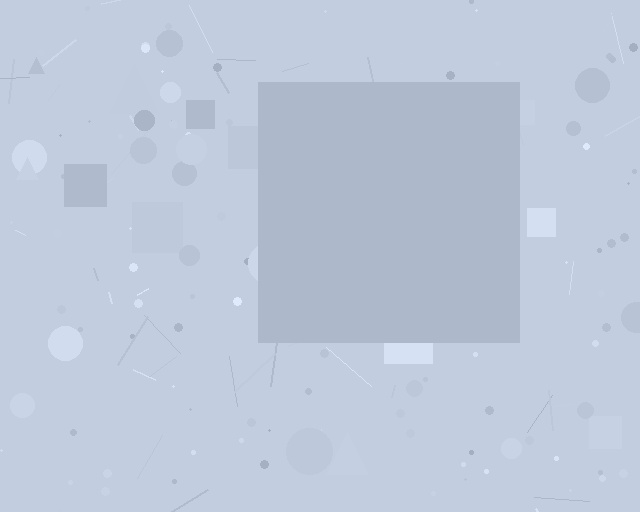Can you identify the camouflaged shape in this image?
The camouflaged shape is a square.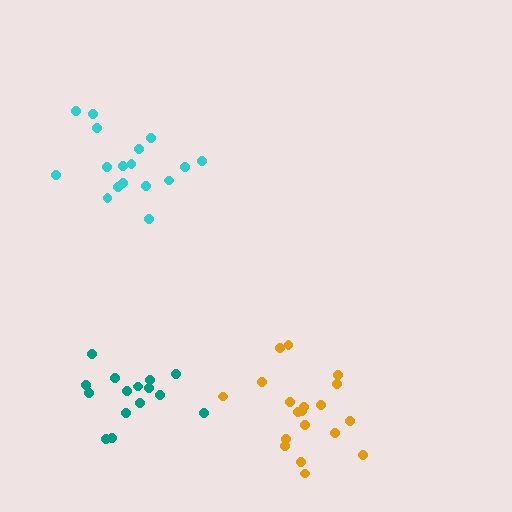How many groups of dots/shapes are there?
There are 3 groups.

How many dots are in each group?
Group 1: 15 dots, Group 2: 17 dots, Group 3: 19 dots (51 total).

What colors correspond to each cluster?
The clusters are colored: teal, cyan, orange.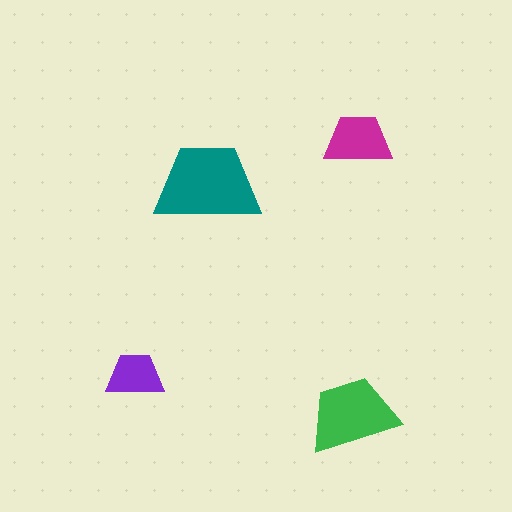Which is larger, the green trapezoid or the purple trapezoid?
The green one.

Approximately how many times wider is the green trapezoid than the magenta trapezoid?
About 1.5 times wider.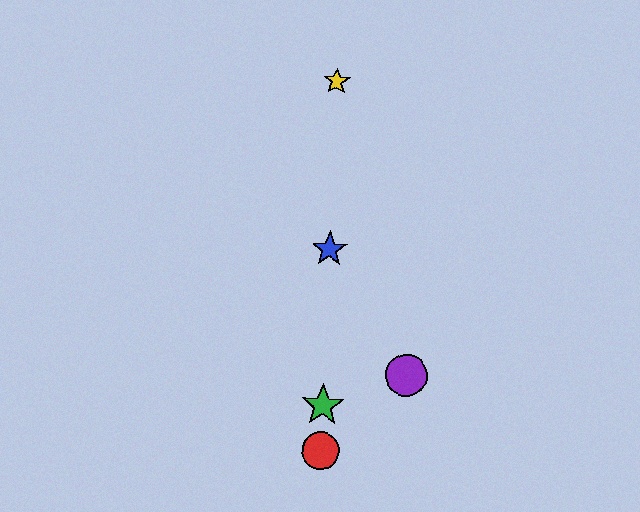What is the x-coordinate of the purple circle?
The purple circle is at x≈406.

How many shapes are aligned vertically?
4 shapes (the red circle, the blue star, the green star, the yellow star) are aligned vertically.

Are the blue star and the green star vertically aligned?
Yes, both are at x≈329.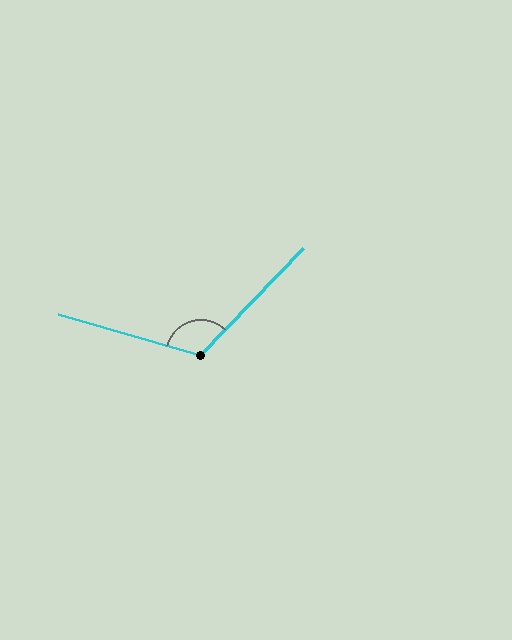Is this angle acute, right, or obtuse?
It is obtuse.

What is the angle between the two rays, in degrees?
Approximately 118 degrees.